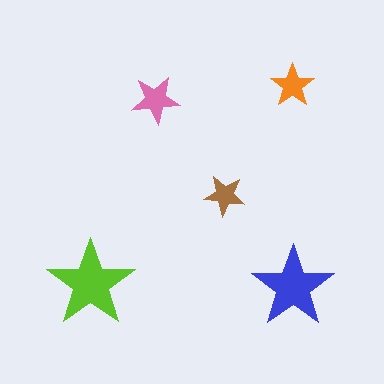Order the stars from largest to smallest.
the lime one, the blue one, the pink one, the orange one, the brown one.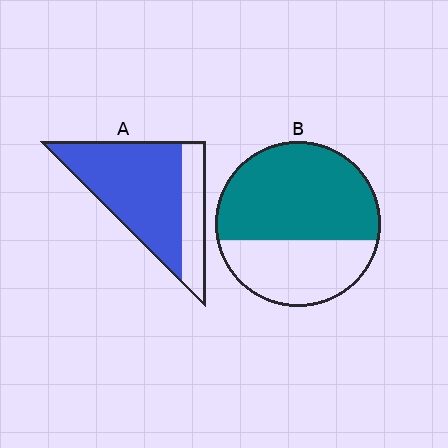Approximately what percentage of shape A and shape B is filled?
A is approximately 75% and B is approximately 60%.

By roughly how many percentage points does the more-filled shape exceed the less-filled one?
By roughly 10 percentage points (A over B).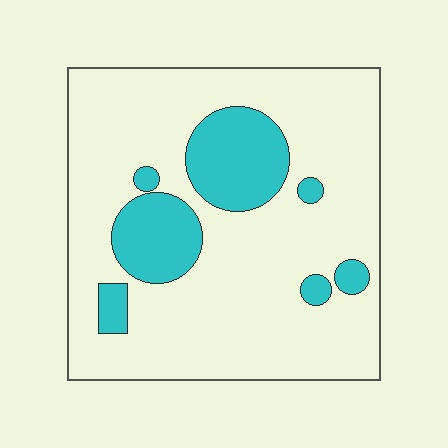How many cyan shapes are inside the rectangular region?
7.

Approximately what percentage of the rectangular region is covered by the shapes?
Approximately 20%.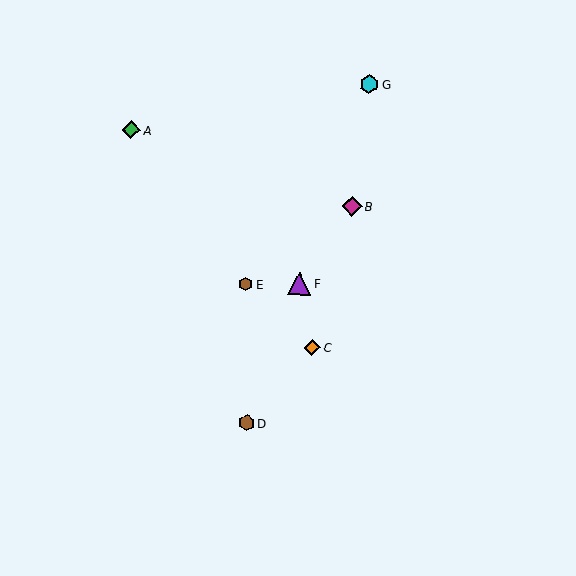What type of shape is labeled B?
Shape B is a magenta diamond.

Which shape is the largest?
The purple triangle (labeled F) is the largest.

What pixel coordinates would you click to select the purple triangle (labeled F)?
Click at (300, 284) to select the purple triangle F.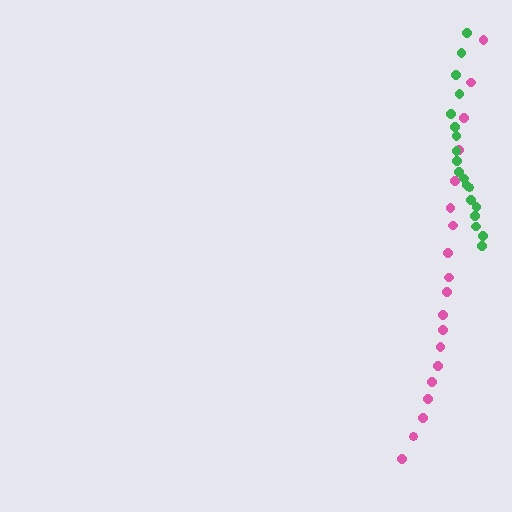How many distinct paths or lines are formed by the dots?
There are 2 distinct paths.